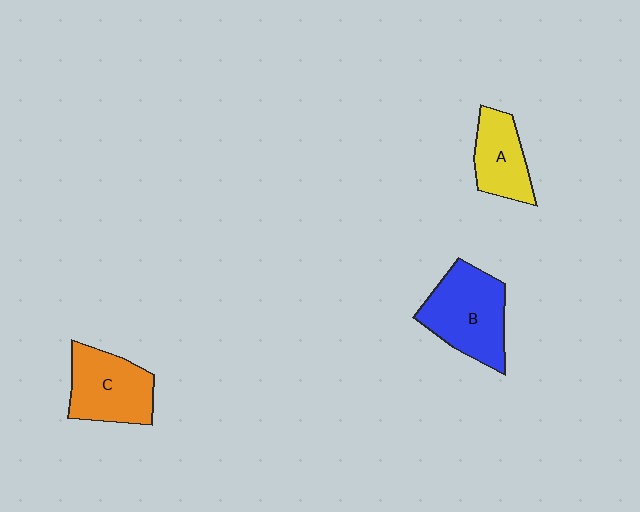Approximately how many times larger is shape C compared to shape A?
Approximately 1.3 times.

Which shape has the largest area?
Shape B (blue).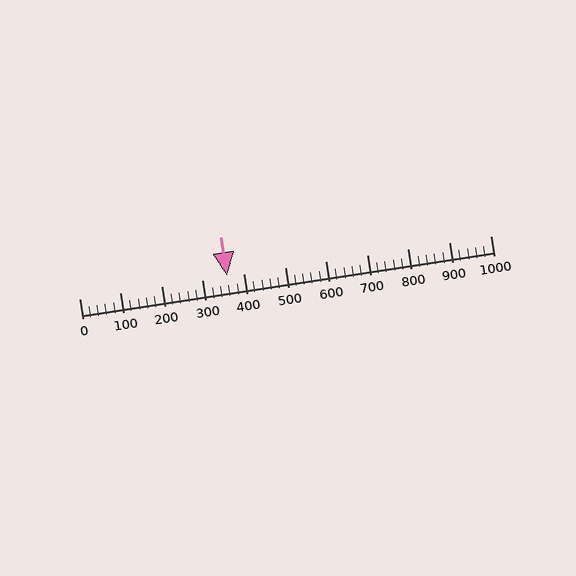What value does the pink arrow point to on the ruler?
The pink arrow points to approximately 360.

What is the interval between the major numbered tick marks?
The major tick marks are spaced 100 units apart.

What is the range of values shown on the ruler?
The ruler shows values from 0 to 1000.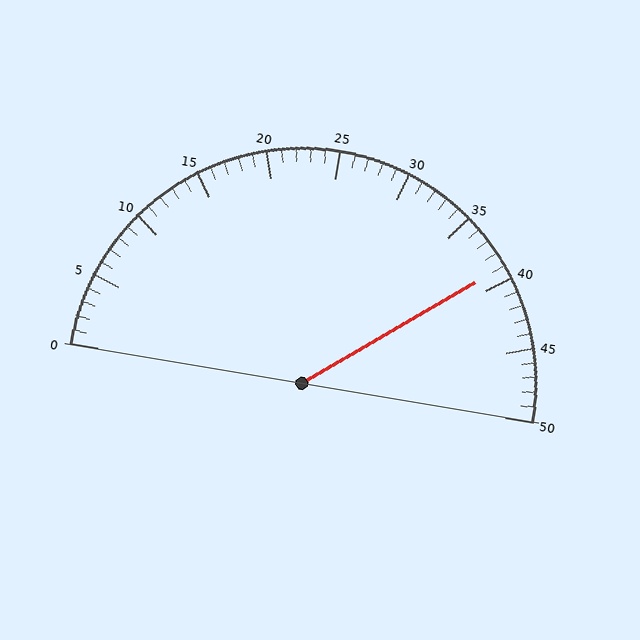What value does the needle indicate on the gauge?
The needle indicates approximately 39.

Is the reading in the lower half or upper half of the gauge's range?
The reading is in the upper half of the range (0 to 50).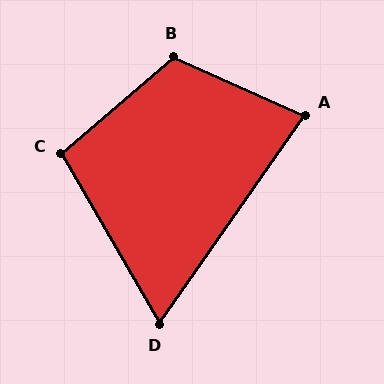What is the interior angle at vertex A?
Approximately 79 degrees (acute).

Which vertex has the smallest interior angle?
D, at approximately 65 degrees.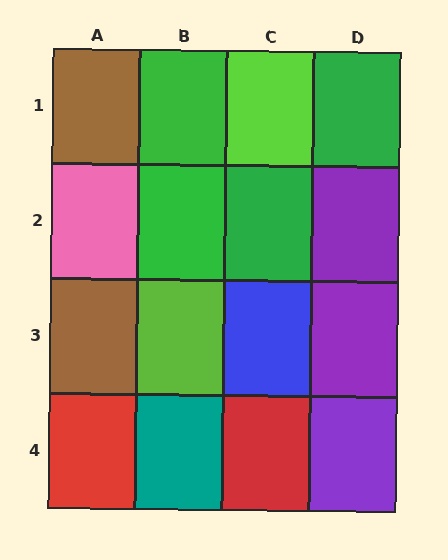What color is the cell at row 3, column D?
Purple.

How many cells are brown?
2 cells are brown.